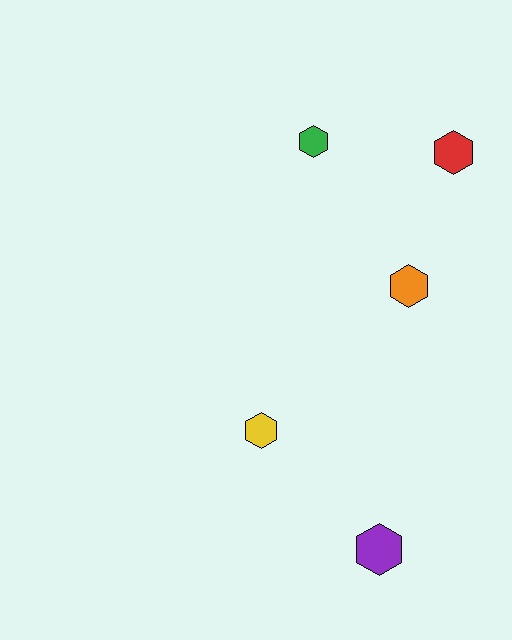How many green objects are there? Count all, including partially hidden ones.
There is 1 green object.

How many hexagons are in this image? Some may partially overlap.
There are 5 hexagons.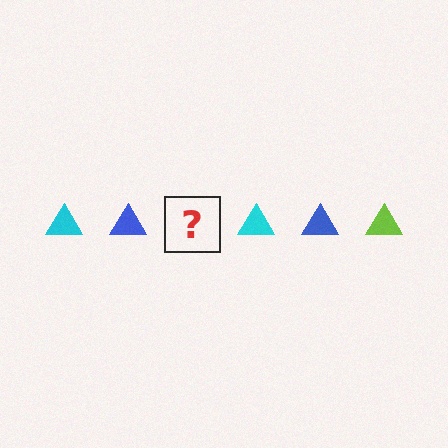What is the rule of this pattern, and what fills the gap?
The rule is that the pattern cycles through cyan, blue, lime triangles. The gap should be filled with a lime triangle.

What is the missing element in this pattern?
The missing element is a lime triangle.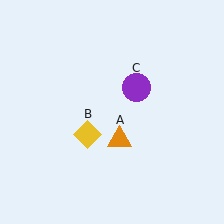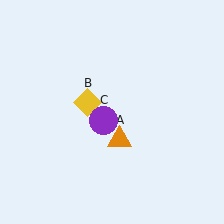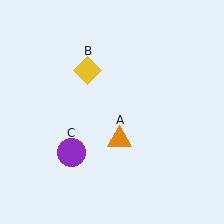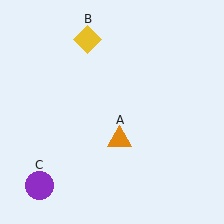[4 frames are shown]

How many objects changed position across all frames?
2 objects changed position: yellow diamond (object B), purple circle (object C).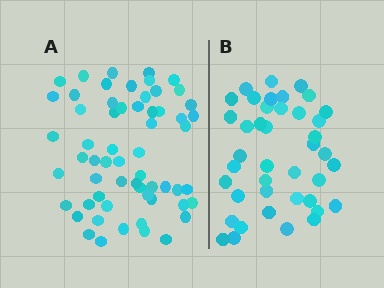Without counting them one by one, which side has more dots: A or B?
Region A (the left region) has more dots.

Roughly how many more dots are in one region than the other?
Region A has approximately 20 more dots than region B.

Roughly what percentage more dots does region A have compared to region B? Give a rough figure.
About 45% more.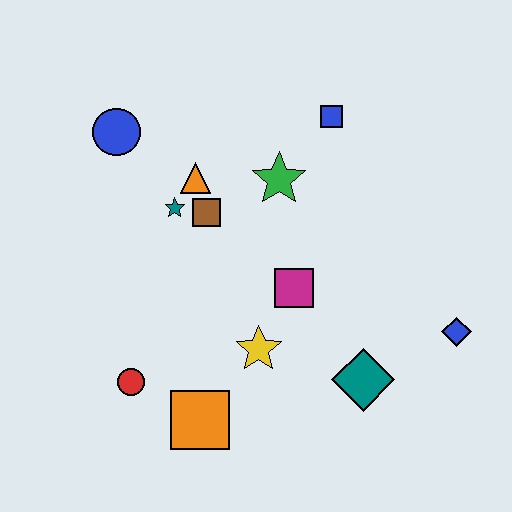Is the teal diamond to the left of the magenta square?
No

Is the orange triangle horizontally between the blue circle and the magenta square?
Yes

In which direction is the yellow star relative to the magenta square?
The yellow star is below the magenta square.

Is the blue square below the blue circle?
No